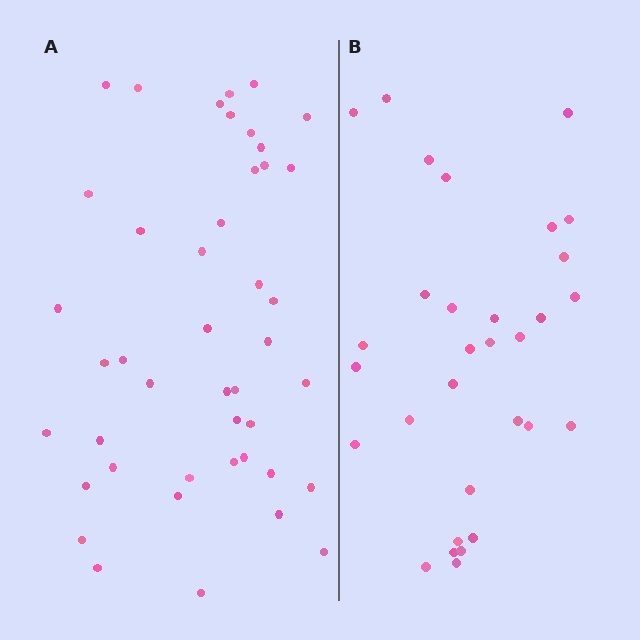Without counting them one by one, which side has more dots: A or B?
Region A (the left region) has more dots.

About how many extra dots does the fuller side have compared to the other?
Region A has approximately 15 more dots than region B.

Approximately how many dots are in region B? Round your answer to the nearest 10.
About 30 dots. (The exact count is 31, which rounds to 30.)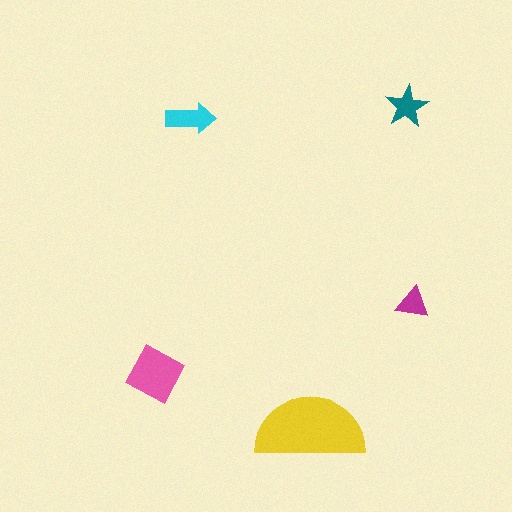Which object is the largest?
The yellow semicircle.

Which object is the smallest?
The magenta triangle.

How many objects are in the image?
There are 5 objects in the image.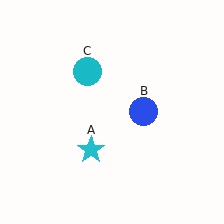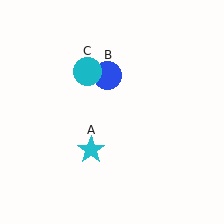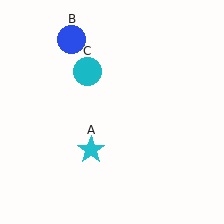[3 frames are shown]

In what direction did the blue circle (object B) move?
The blue circle (object B) moved up and to the left.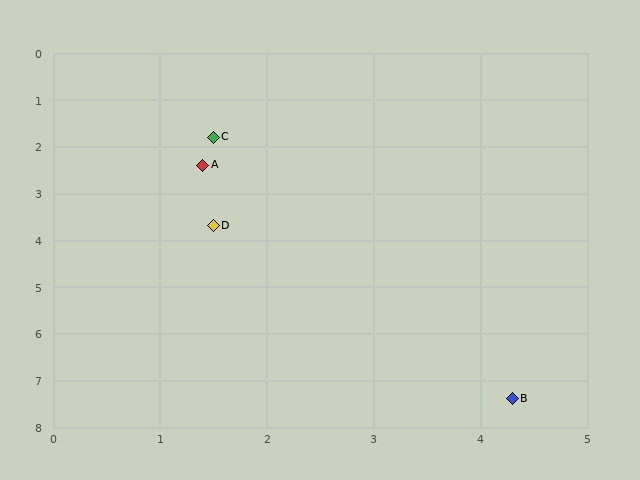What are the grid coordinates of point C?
Point C is at approximately (1.5, 1.8).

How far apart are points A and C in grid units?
Points A and C are about 0.6 grid units apart.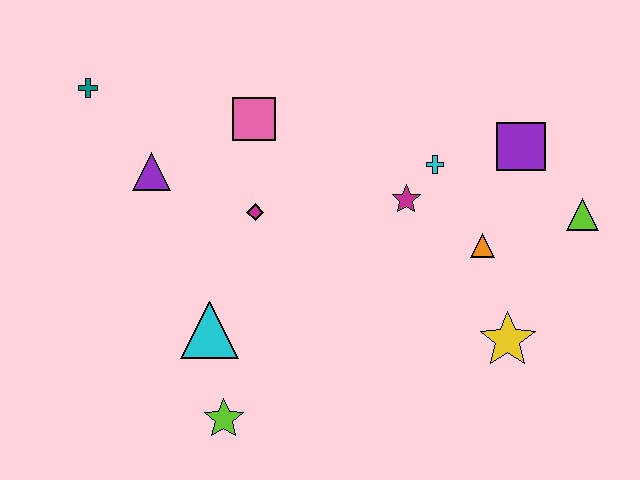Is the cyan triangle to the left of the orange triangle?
Yes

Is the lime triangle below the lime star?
No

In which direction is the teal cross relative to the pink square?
The teal cross is to the left of the pink square.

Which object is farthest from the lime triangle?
The teal cross is farthest from the lime triangle.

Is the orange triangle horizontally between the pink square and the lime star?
No